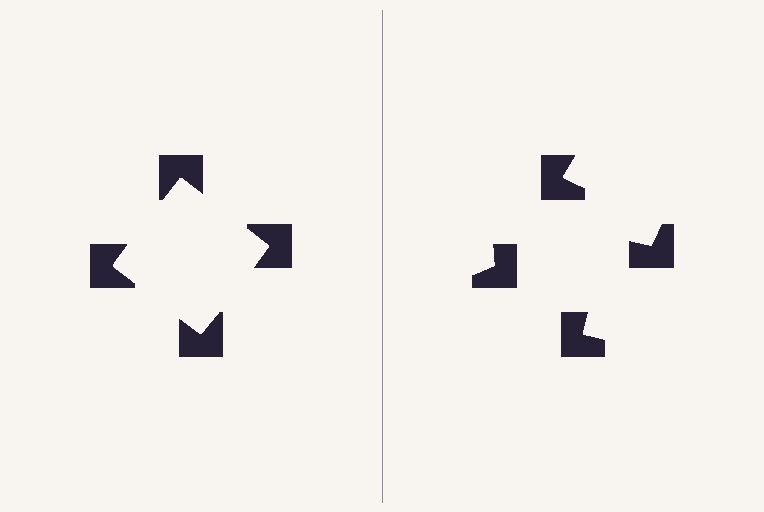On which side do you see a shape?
An illusory square appears on the left side. On the right side the wedge cuts are rotated, so no coherent shape forms.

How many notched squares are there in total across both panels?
8 — 4 on each side.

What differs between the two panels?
The notched squares are positioned identically on both sides; only the wedge orientations differ. On the left they align to a square; on the right they are misaligned.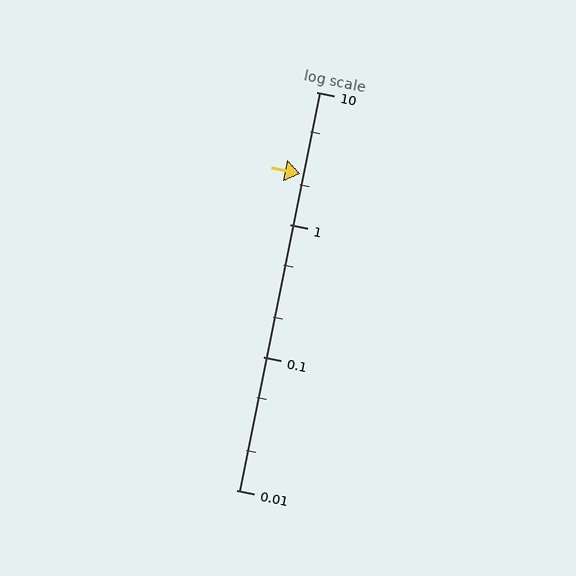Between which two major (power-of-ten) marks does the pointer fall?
The pointer is between 1 and 10.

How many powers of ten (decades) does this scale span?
The scale spans 3 decades, from 0.01 to 10.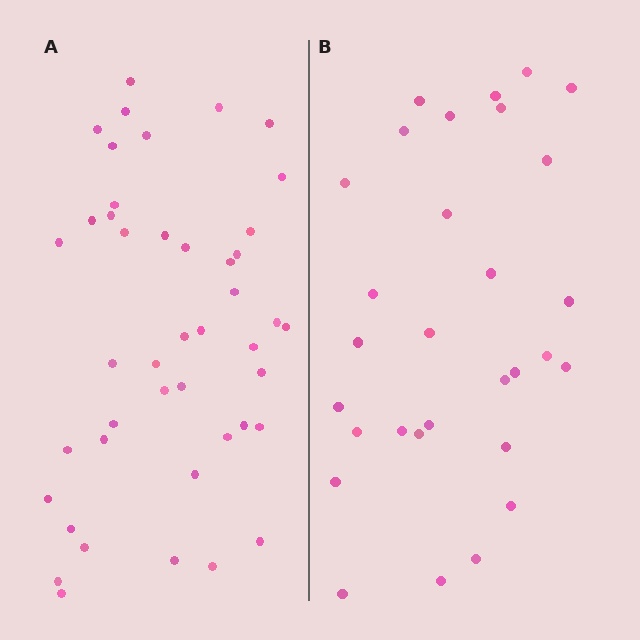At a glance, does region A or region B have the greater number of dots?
Region A (the left region) has more dots.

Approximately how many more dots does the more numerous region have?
Region A has approximately 15 more dots than region B.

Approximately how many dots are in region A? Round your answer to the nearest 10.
About 40 dots. (The exact count is 44, which rounds to 40.)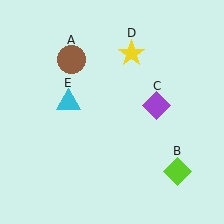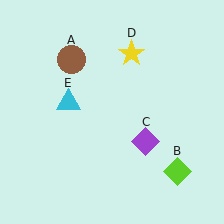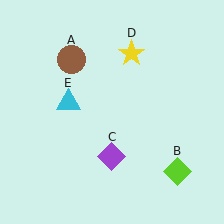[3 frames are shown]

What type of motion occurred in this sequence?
The purple diamond (object C) rotated clockwise around the center of the scene.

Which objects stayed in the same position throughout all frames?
Brown circle (object A) and lime diamond (object B) and yellow star (object D) and cyan triangle (object E) remained stationary.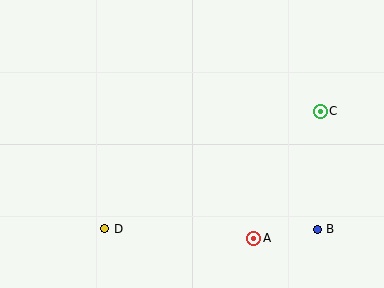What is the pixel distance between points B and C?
The distance between B and C is 118 pixels.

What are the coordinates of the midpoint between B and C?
The midpoint between B and C is at (319, 170).